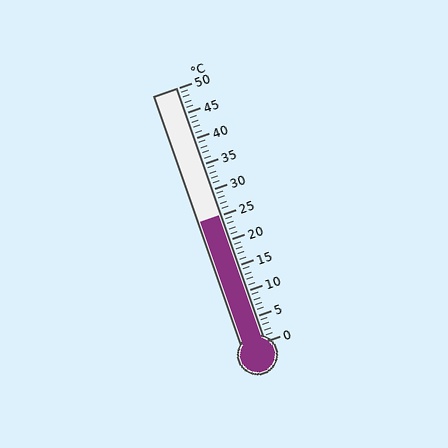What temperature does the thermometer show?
The thermometer shows approximately 25°C.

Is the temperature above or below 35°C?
The temperature is below 35°C.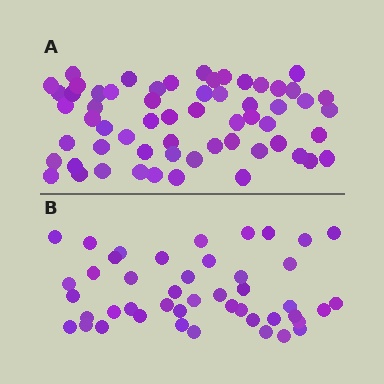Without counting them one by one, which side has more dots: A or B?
Region A (the top region) has more dots.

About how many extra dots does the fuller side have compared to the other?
Region A has approximately 15 more dots than region B.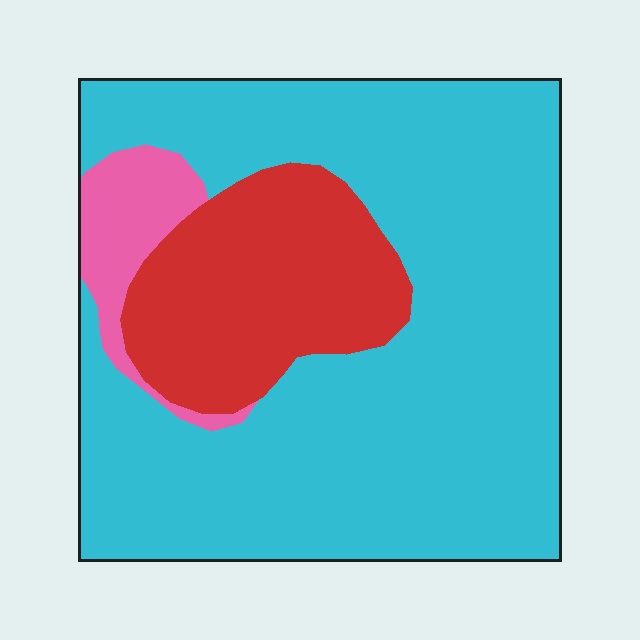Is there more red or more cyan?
Cyan.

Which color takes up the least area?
Pink, at roughly 5%.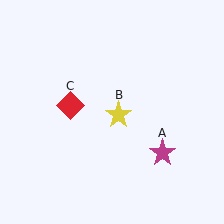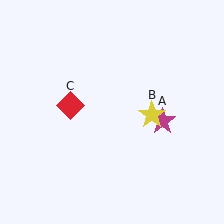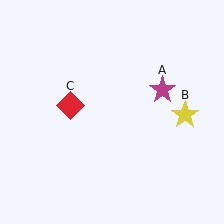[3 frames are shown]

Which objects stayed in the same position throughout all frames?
Red diamond (object C) remained stationary.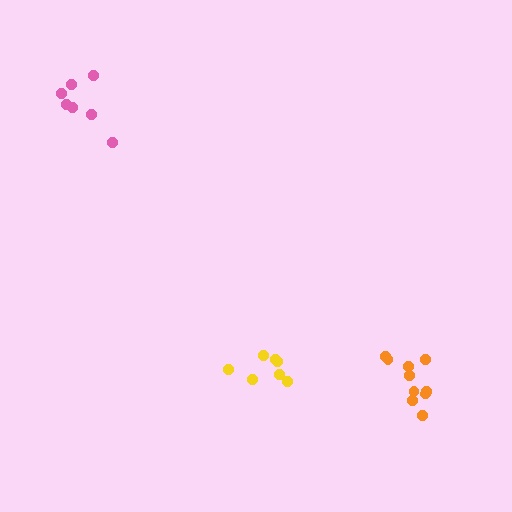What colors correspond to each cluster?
The clusters are colored: yellow, pink, orange.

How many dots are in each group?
Group 1: 7 dots, Group 2: 7 dots, Group 3: 10 dots (24 total).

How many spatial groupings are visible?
There are 3 spatial groupings.